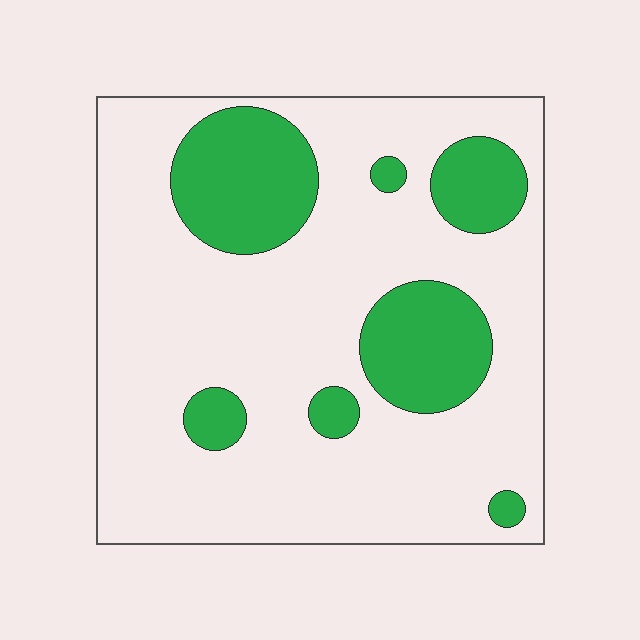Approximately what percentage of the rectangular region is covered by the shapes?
Approximately 25%.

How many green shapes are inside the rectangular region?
7.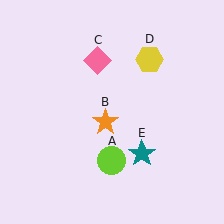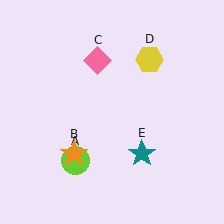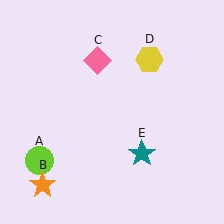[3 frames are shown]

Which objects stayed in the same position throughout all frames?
Pink diamond (object C) and yellow hexagon (object D) and teal star (object E) remained stationary.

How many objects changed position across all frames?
2 objects changed position: lime circle (object A), orange star (object B).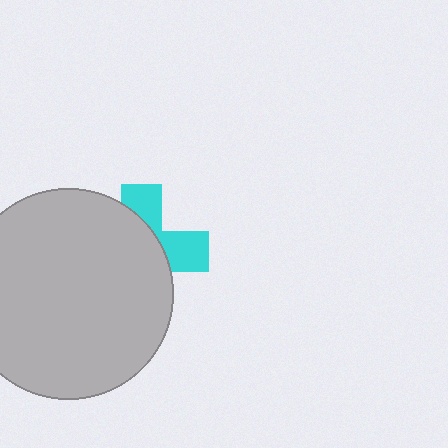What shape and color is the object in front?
The object in front is a light gray circle.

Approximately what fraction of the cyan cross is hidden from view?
Roughly 65% of the cyan cross is hidden behind the light gray circle.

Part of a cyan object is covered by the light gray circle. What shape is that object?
It is a cross.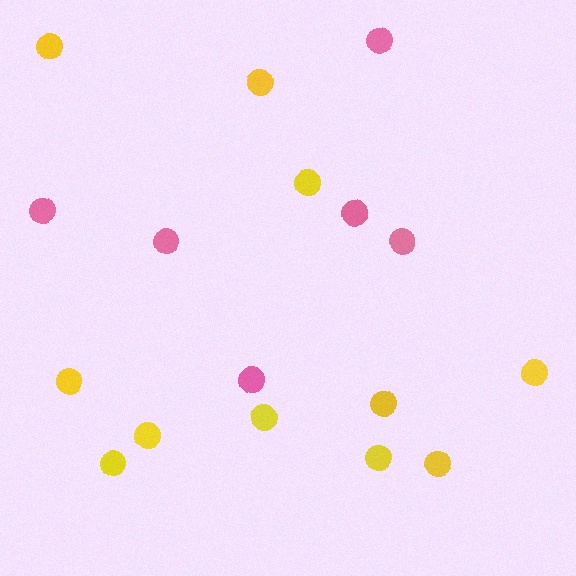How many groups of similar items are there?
There are 2 groups: one group of pink circles (6) and one group of yellow circles (11).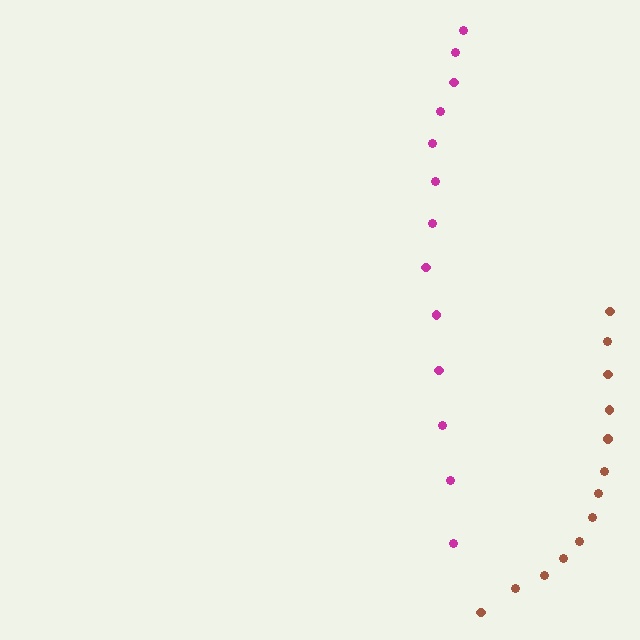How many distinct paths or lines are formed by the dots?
There are 2 distinct paths.